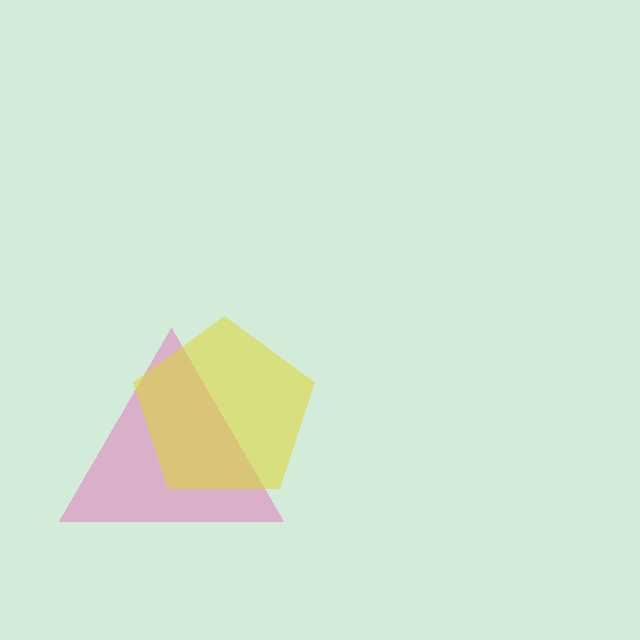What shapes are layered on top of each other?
The layered shapes are: a pink triangle, a yellow pentagon.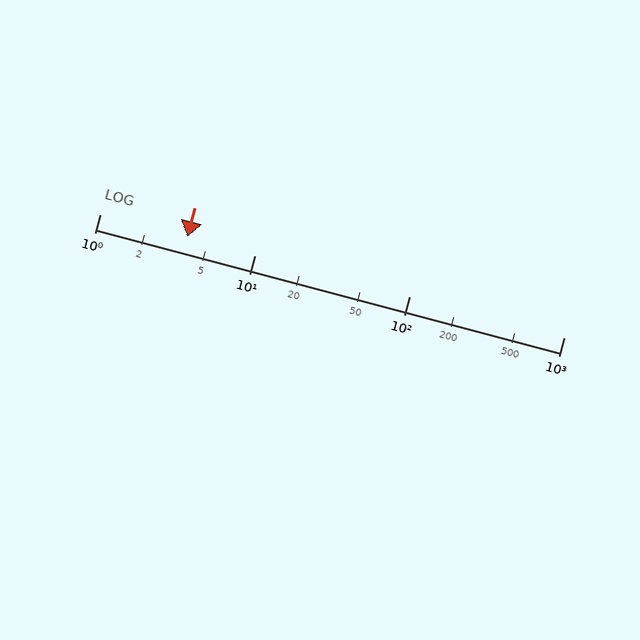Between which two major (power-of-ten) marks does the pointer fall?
The pointer is between 1 and 10.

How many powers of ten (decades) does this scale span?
The scale spans 3 decades, from 1 to 1000.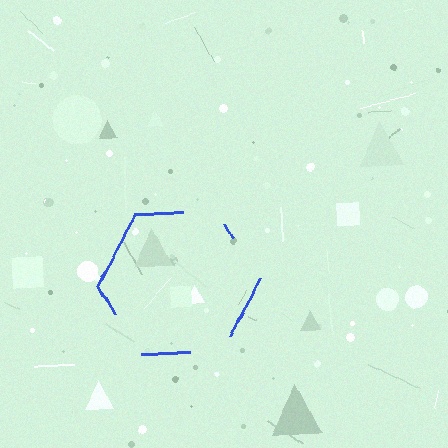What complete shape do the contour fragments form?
The contour fragments form a hexagon.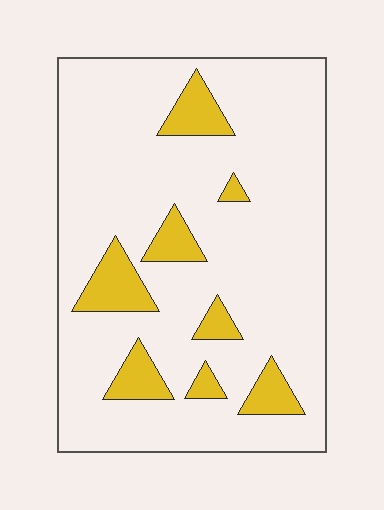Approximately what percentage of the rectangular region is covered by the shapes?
Approximately 15%.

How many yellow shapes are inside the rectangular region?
8.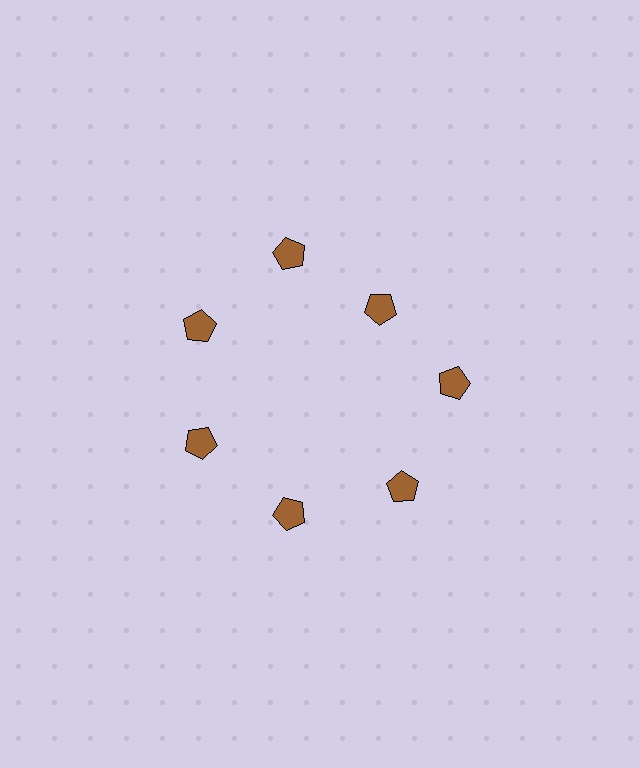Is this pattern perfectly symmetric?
No. The 7 brown pentagons are arranged in a ring, but one element near the 1 o'clock position is pulled inward toward the center, breaking the 7-fold rotational symmetry.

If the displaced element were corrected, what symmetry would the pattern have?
It would have 7-fold rotational symmetry — the pattern would map onto itself every 51 degrees.